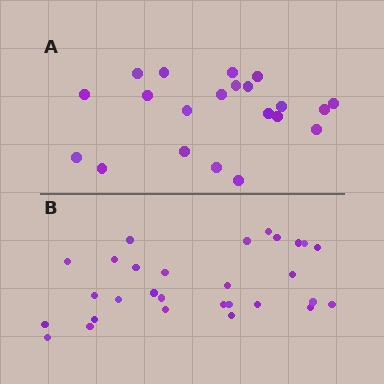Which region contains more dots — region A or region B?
Region B (the bottom region) has more dots.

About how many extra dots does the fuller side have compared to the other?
Region B has roughly 8 or so more dots than region A.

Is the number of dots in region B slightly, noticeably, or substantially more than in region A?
Region B has noticeably more, but not dramatically so. The ratio is roughly 1.4 to 1.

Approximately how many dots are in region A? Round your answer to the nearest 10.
About 20 dots. (The exact count is 21, which rounds to 20.)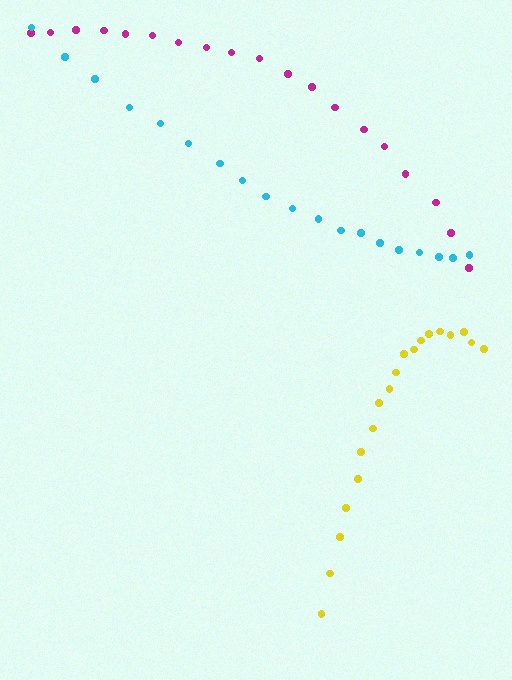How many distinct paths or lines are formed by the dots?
There are 3 distinct paths.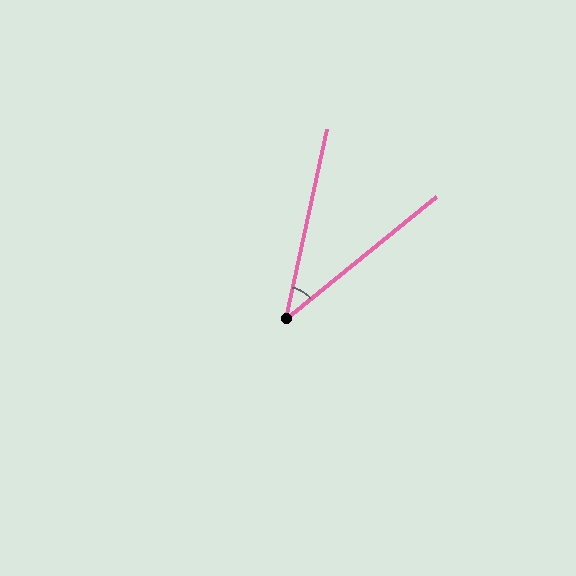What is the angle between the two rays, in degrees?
Approximately 39 degrees.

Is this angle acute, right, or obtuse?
It is acute.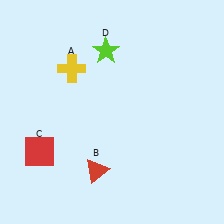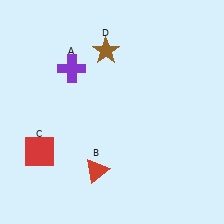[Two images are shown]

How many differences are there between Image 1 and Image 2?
There are 2 differences between the two images.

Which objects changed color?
A changed from yellow to purple. D changed from lime to brown.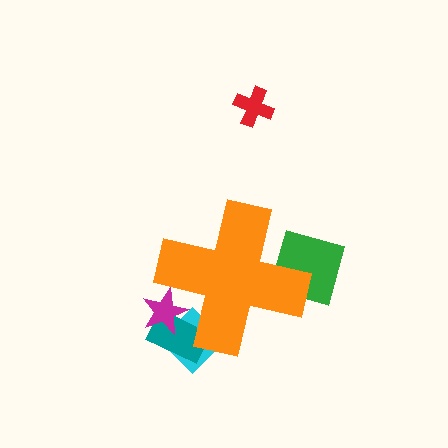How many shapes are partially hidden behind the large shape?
4 shapes are partially hidden.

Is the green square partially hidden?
Yes, the green square is partially hidden behind the orange cross.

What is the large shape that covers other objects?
An orange cross.